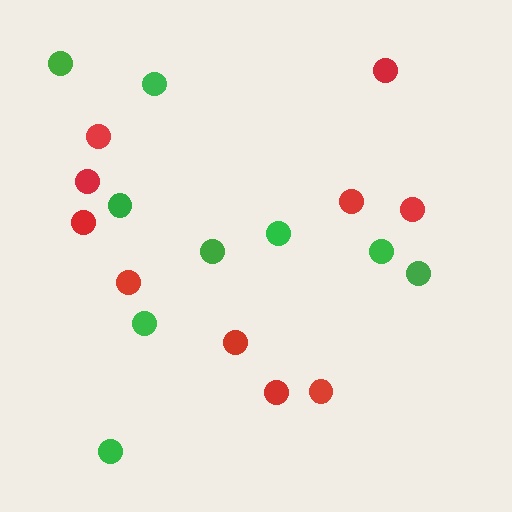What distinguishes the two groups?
There are 2 groups: one group of green circles (9) and one group of red circles (10).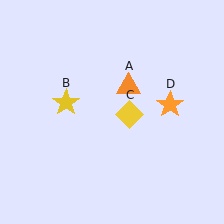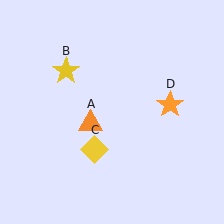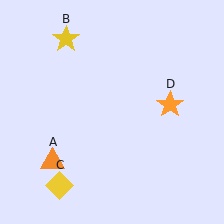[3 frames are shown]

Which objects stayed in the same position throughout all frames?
Orange star (object D) remained stationary.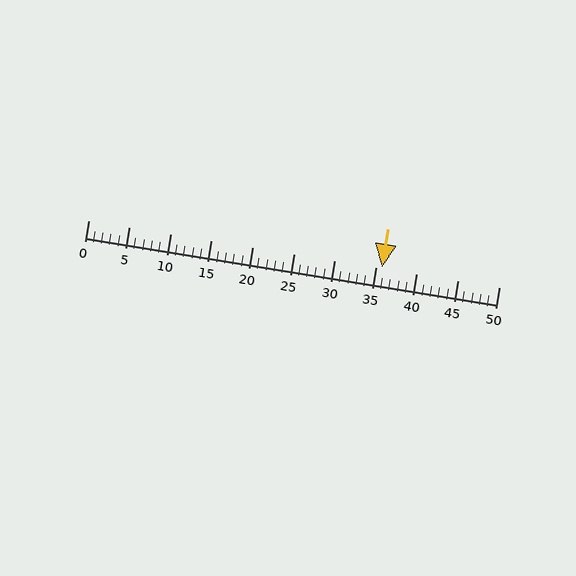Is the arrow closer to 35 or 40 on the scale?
The arrow is closer to 35.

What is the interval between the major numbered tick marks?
The major tick marks are spaced 5 units apart.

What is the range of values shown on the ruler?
The ruler shows values from 0 to 50.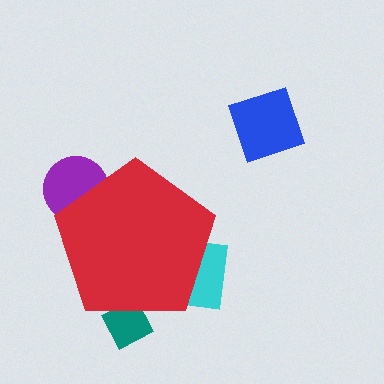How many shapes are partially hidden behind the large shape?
3 shapes are partially hidden.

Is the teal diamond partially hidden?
Yes, the teal diamond is partially hidden behind the red pentagon.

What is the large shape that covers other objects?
A red pentagon.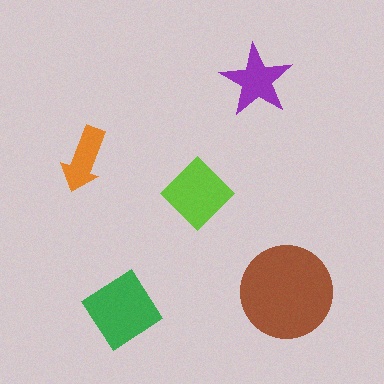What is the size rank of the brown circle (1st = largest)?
1st.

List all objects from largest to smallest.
The brown circle, the green diamond, the lime diamond, the purple star, the orange arrow.